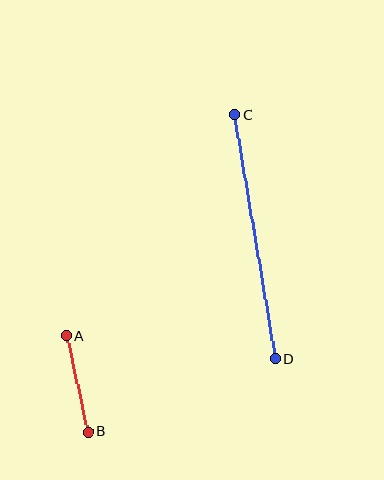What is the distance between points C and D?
The distance is approximately 247 pixels.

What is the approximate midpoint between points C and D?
The midpoint is at approximately (255, 237) pixels.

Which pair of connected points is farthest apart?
Points C and D are farthest apart.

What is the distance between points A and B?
The distance is approximately 98 pixels.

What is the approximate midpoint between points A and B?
The midpoint is at approximately (77, 384) pixels.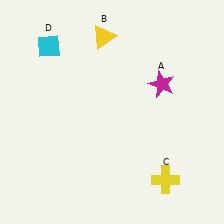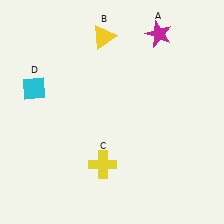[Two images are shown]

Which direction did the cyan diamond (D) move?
The cyan diamond (D) moved down.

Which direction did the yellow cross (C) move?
The yellow cross (C) moved left.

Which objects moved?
The objects that moved are: the magenta star (A), the yellow cross (C), the cyan diamond (D).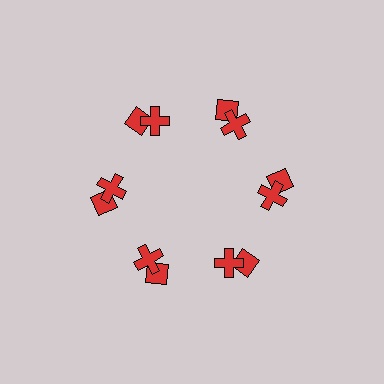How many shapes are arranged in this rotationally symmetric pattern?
There are 12 shapes, arranged in 6 groups of 2.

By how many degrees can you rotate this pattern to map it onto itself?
The pattern maps onto itself every 60 degrees of rotation.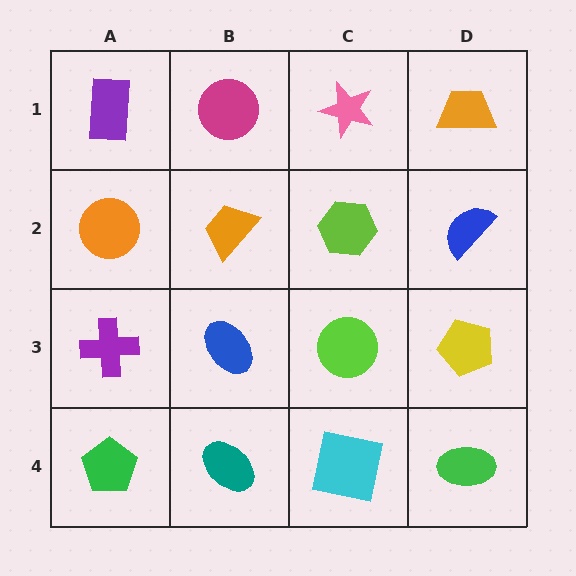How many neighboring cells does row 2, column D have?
3.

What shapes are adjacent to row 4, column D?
A yellow pentagon (row 3, column D), a cyan square (row 4, column C).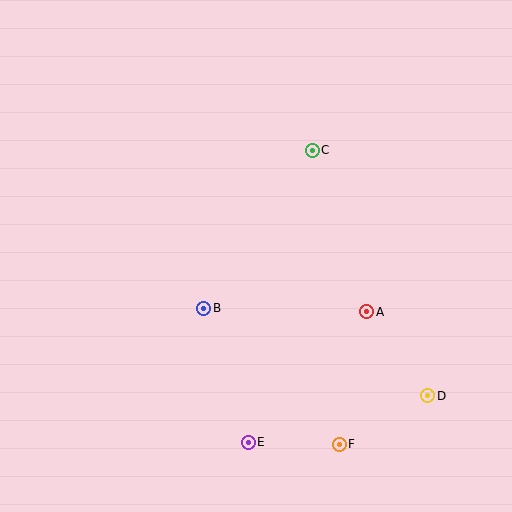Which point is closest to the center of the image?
Point B at (204, 308) is closest to the center.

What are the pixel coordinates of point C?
Point C is at (312, 150).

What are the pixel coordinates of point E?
Point E is at (248, 442).